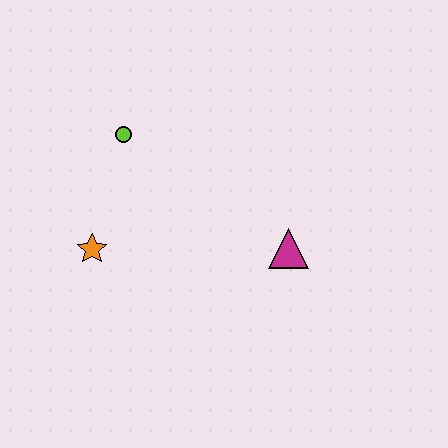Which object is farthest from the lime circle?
The magenta triangle is farthest from the lime circle.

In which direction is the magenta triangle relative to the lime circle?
The magenta triangle is to the right of the lime circle.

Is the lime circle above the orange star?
Yes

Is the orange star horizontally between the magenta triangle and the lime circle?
No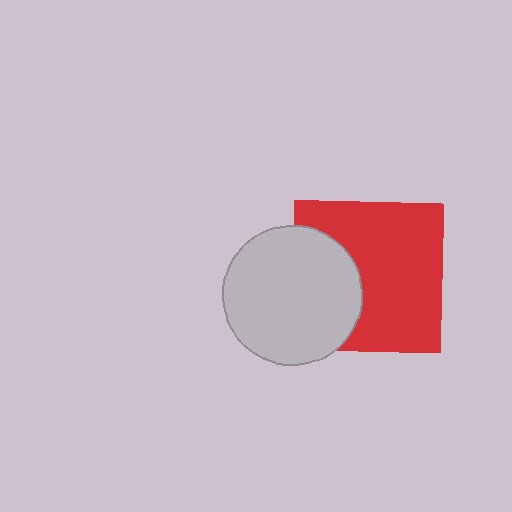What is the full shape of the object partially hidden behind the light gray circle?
The partially hidden object is a red square.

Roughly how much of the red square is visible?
Most of it is visible (roughly 67%).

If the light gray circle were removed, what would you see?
You would see the complete red square.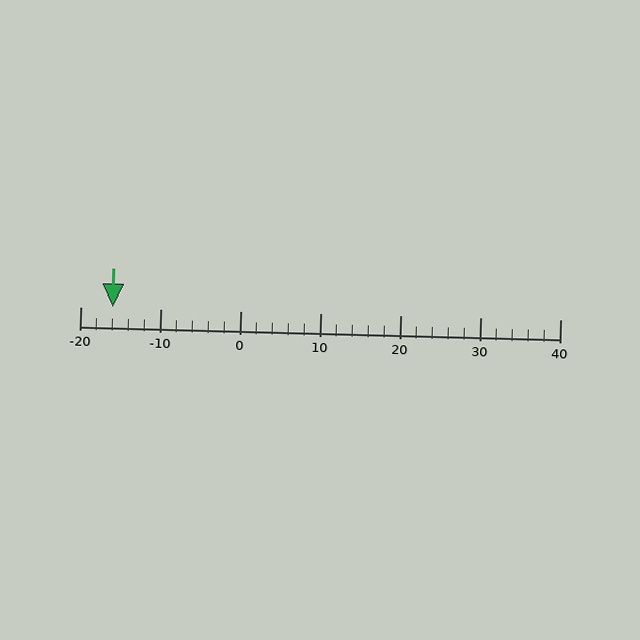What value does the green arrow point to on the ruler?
The green arrow points to approximately -16.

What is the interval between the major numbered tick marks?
The major tick marks are spaced 10 units apart.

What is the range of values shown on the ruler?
The ruler shows values from -20 to 40.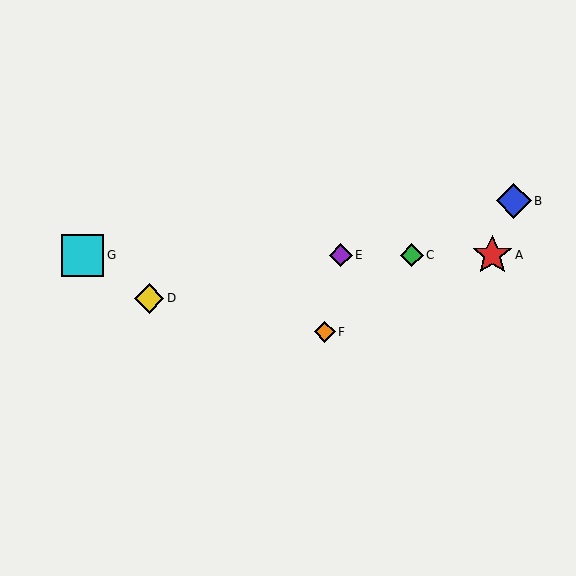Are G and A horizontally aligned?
Yes, both are at y≈255.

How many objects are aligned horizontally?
4 objects (A, C, E, G) are aligned horizontally.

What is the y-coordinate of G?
Object G is at y≈255.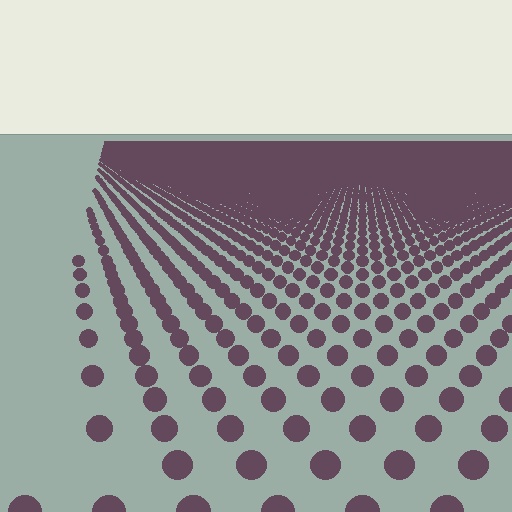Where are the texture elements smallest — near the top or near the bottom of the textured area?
Near the top.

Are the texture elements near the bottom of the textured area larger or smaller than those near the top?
Larger. Near the bottom, elements are closer to the viewer and appear at a bigger on-screen size.